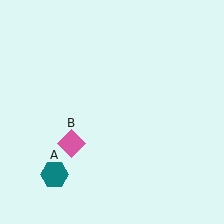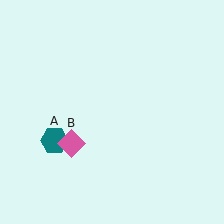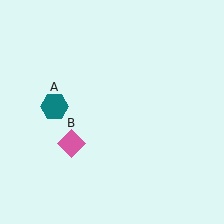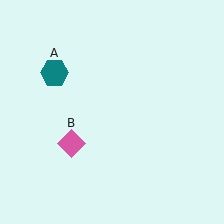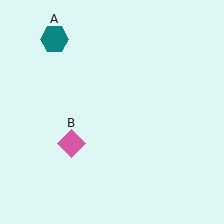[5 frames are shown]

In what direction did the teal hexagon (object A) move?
The teal hexagon (object A) moved up.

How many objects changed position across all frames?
1 object changed position: teal hexagon (object A).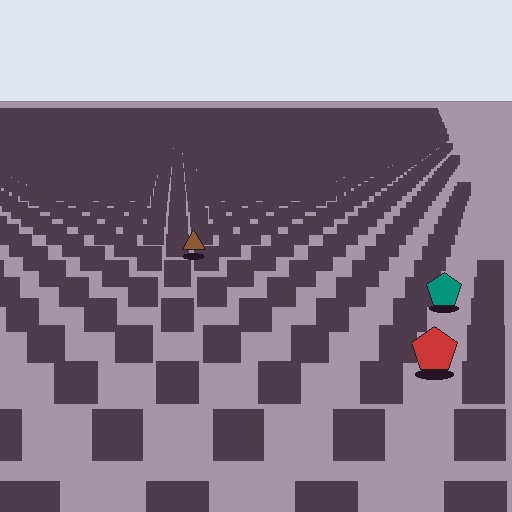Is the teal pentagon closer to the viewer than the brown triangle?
Yes. The teal pentagon is closer — you can tell from the texture gradient: the ground texture is coarser near it.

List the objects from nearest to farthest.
From nearest to farthest: the red pentagon, the teal pentagon, the brown triangle.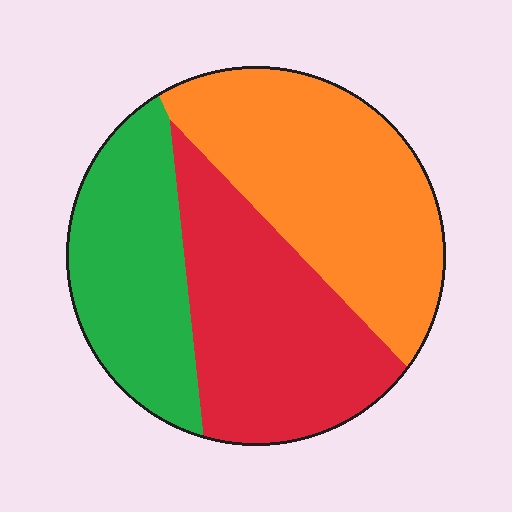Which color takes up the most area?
Orange, at roughly 40%.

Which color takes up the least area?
Green, at roughly 25%.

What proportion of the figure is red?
Red covers about 35% of the figure.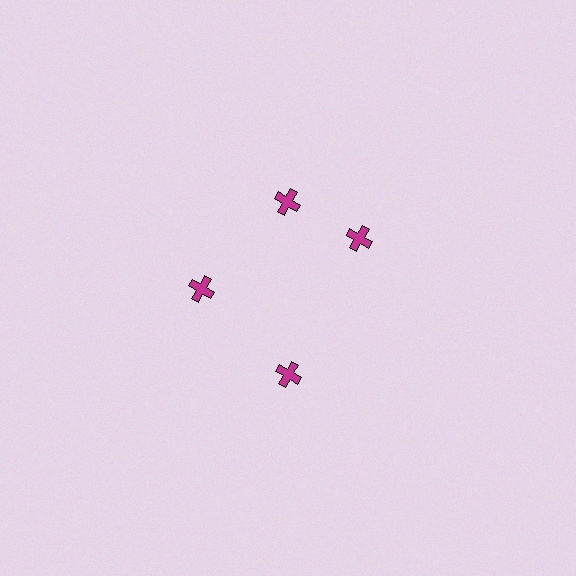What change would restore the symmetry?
The symmetry would be restored by rotating it back into even spacing with its neighbors so that all 4 crosses sit at equal angles and equal distance from the center.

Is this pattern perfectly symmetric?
No. The 4 magenta crosses are arranged in a ring, but one element near the 3 o'clock position is rotated out of alignment along the ring, breaking the 4-fold rotational symmetry.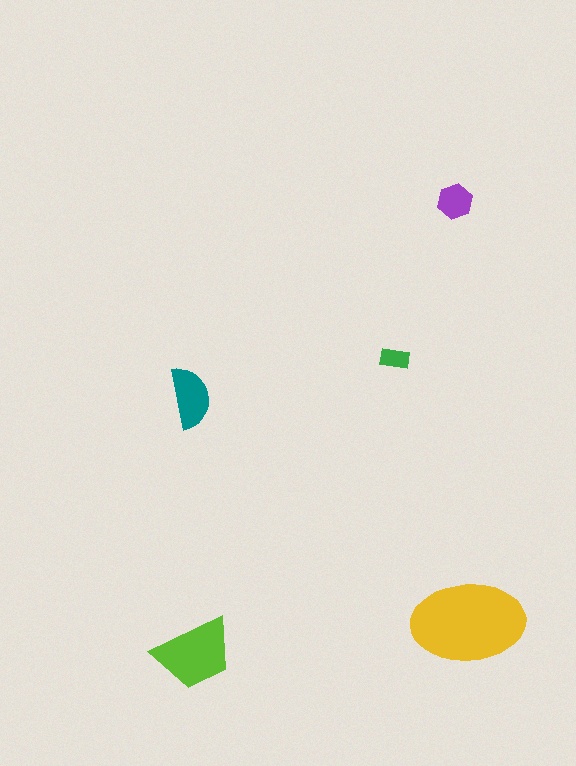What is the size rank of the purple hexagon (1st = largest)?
4th.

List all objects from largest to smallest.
The yellow ellipse, the lime trapezoid, the teal semicircle, the purple hexagon, the green rectangle.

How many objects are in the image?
There are 5 objects in the image.